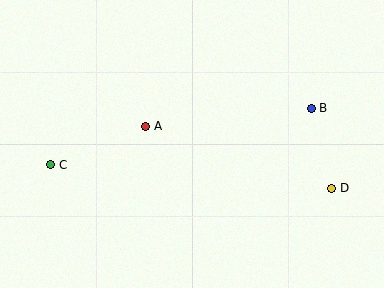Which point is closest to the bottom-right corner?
Point D is closest to the bottom-right corner.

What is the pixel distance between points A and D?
The distance between A and D is 196 pixels.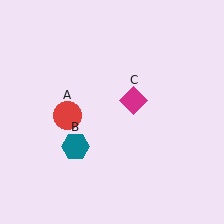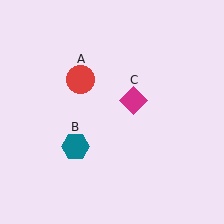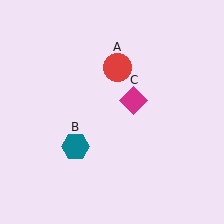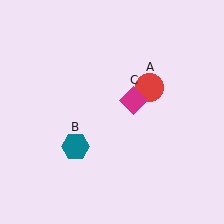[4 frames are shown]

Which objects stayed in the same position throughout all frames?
Teal hexagon (object B) and magenta diamond (object C) remained stationary.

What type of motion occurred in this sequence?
The red circle (object A) rotated clockwise around the center of the scene.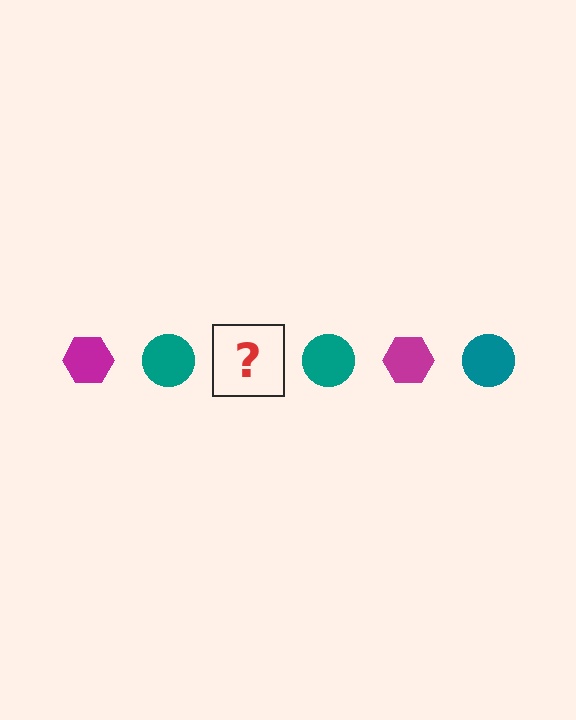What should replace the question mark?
The question mark should be replaced with a magenta hexagon.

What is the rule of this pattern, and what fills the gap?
The rule is that the pattern alternates between magenta hexagon and teal circle. The gap should be filled with a magenta hexagon.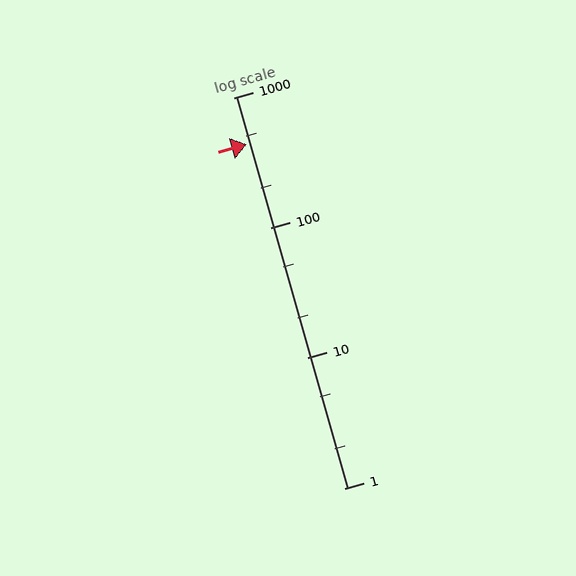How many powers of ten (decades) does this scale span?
The scale spans 3 decades, from 1 to 1000.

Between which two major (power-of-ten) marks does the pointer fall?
The pointer is between 100 and 1000.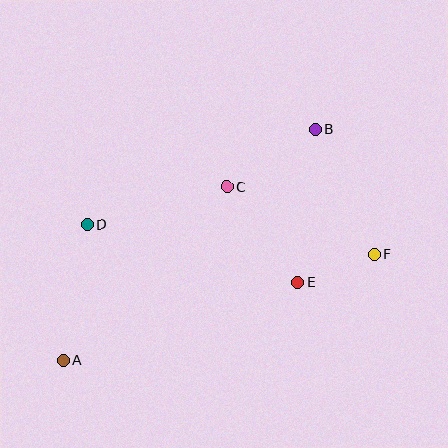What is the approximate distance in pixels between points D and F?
The distance between D and F is approximately 289 pixels.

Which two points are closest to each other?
Points E and F are closest to each other.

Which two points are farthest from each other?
Points A and B are farthest from each other.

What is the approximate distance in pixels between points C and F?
The distance between C and F is approximately 162 pixels.